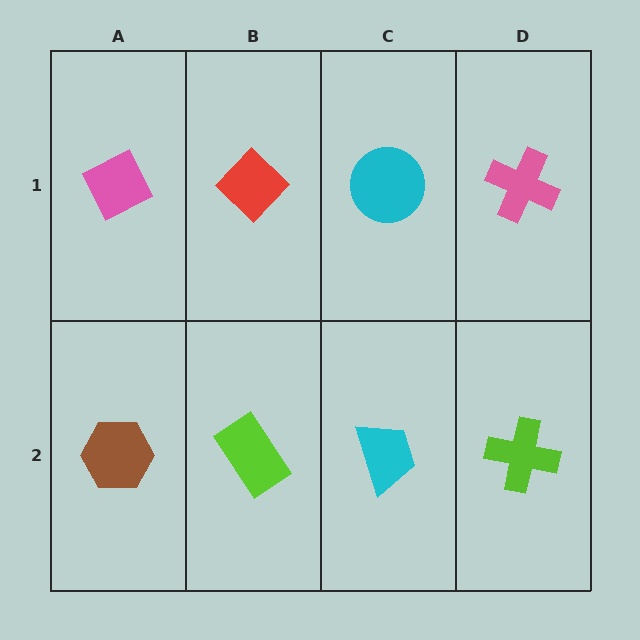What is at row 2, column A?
A brown hexagon.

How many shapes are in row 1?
4 shapes.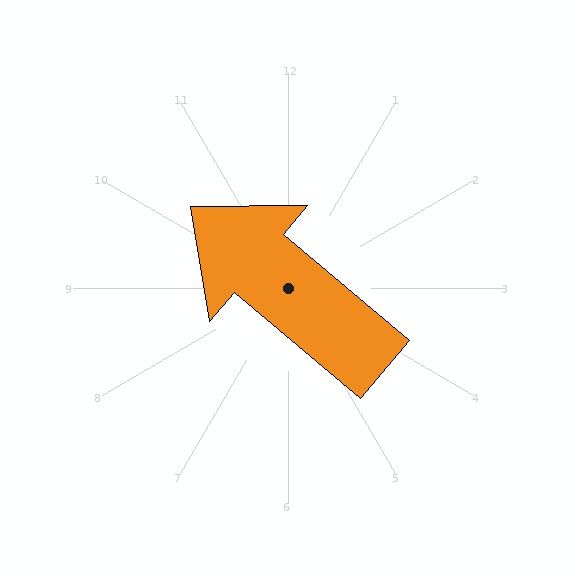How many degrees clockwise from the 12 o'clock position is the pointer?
Approximately 310 degrees.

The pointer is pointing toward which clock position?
Roughly 10 o'clock.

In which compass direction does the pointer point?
Northwest.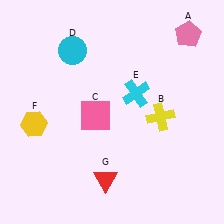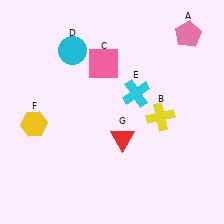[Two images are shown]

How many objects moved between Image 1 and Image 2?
2 objects moved between the two images.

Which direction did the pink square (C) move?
The pink square (C) moved up.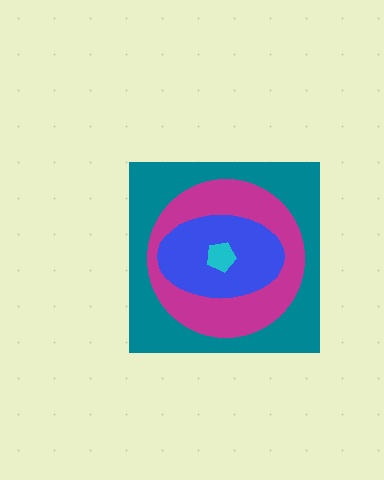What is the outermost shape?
The teal square.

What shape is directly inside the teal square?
The magenta circle.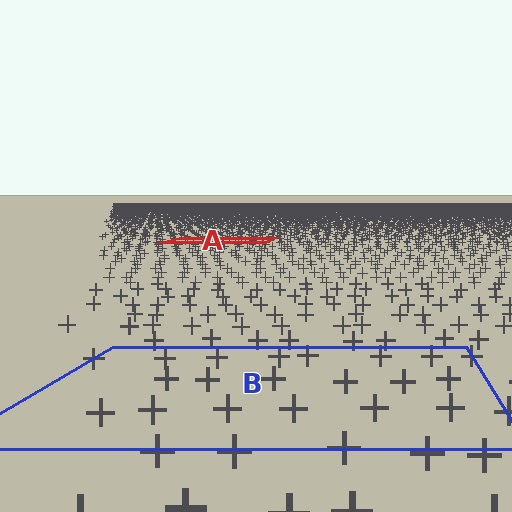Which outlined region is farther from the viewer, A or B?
Region A is farther from the viewer — the texture elements inside it appear smaller and more densely packed.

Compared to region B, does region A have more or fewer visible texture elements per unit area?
Region A has more texture elements per unit area — they are packed more densely because it is farther away.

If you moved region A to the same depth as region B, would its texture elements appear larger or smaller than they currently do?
They would appear larger. At a closer depth, the same texture elements are projected at a bigger on-screen size.